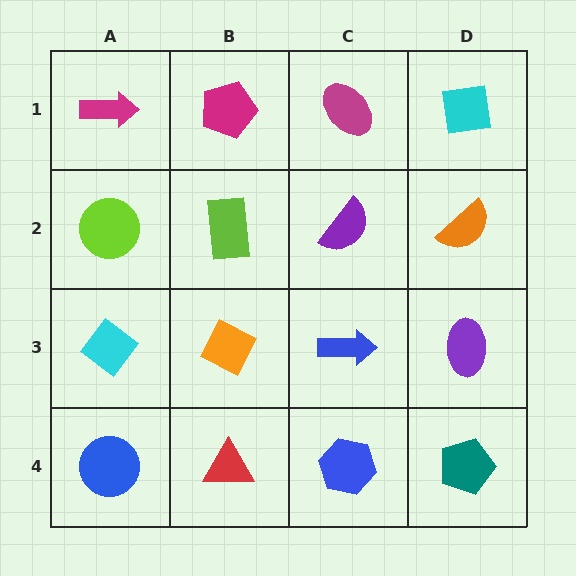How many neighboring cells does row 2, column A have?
3.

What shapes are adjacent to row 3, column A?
A lime circle (row 2, column A), a blue circle (row 4, column A), an orange diamond (row 3, column B).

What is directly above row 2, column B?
A magenta pentagon.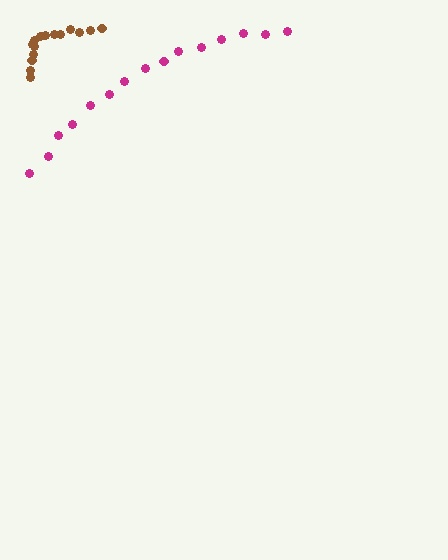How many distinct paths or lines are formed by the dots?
There are 2 distinct paths.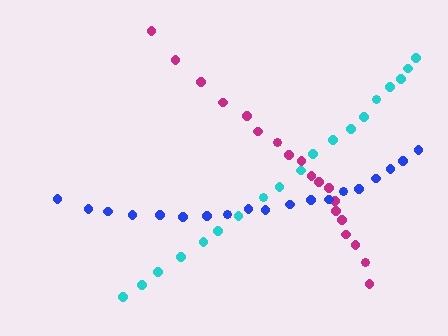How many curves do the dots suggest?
There are 3 distinct paths.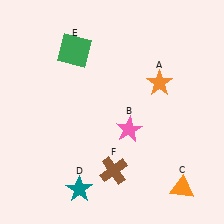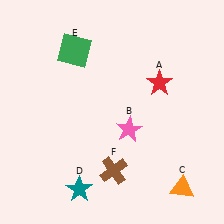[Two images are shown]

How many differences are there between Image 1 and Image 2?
There is 1 difference between the two images.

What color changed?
The star (A) changed from orange in Image 1 to red in Image 2.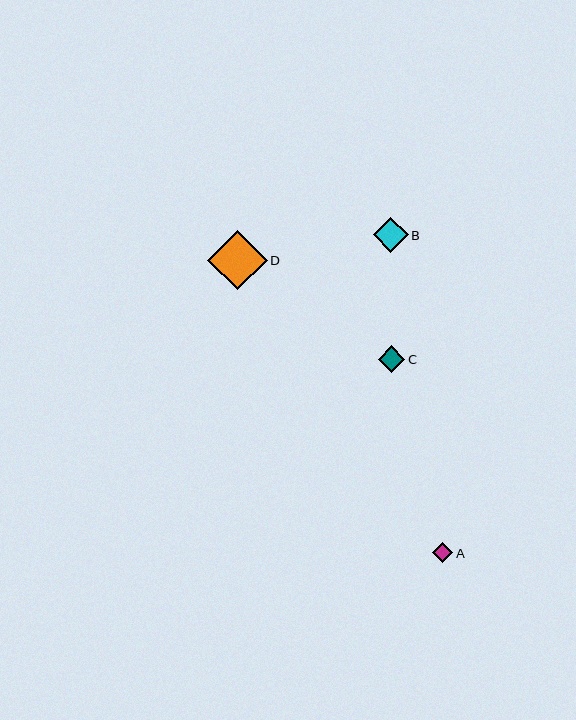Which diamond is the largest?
Diamond D is the largest with a size of approximately 60 pixels.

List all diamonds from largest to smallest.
From largest to smallest: D, B, C, A.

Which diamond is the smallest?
Diamond A is the smallest with a size of approximately 20 pixels.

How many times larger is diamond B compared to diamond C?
Diamond B is approximately 1.3 times the size of diamond C.